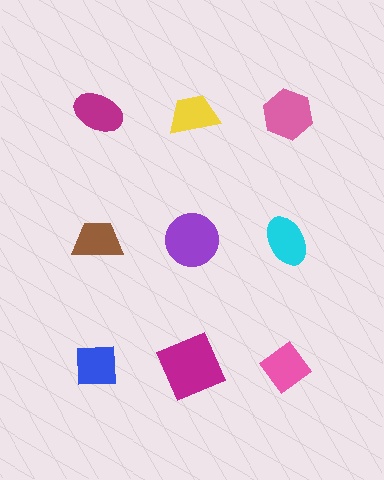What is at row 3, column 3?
A pink diamond.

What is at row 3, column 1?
A blue square.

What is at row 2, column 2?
A purple circle.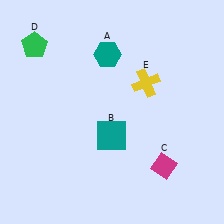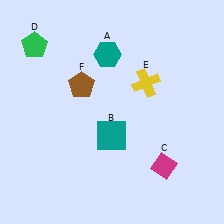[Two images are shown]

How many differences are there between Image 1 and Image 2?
There is 1 difference between the two images.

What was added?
A brown pentagon (F) was added in Image 2.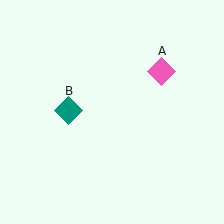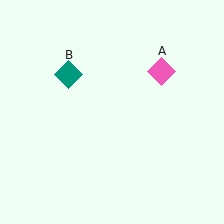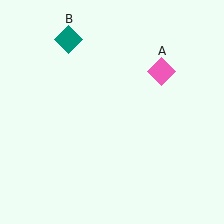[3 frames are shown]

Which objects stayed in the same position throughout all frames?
Pink diamond (object A) remained stationary.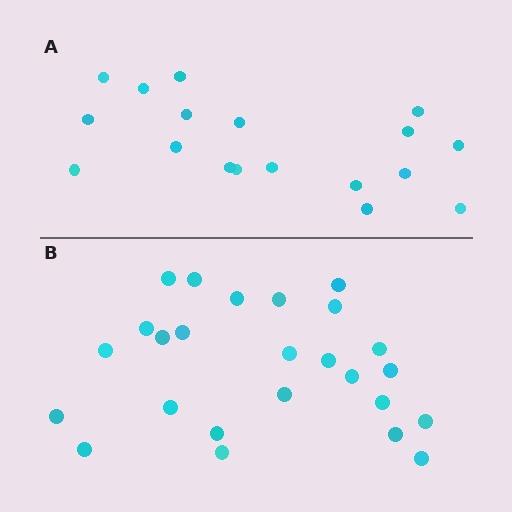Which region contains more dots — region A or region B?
Region B (the bottom region) has more dots.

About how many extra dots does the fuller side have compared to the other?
Region B has roughly 8 or so more dots than region A.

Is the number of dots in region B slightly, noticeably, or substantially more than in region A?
Region B has noticeably more, but not dramatically so. The ratio is roughly 1.4 to 1.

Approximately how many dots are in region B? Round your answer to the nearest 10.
About 20 dots. (The exact count is 25, which rounds to 20.)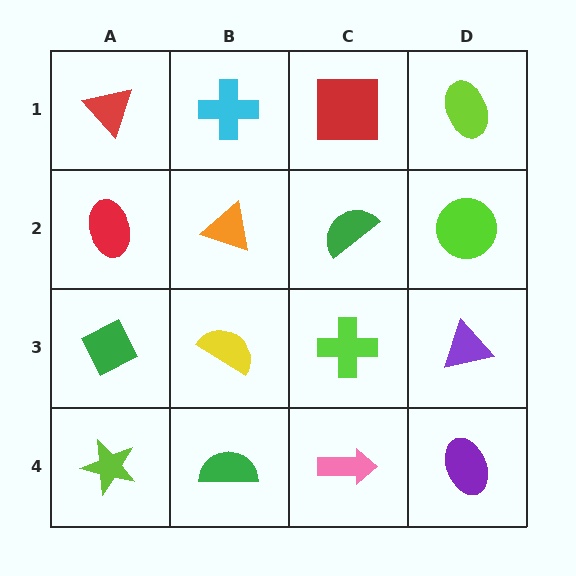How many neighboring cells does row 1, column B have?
3.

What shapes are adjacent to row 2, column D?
A lime ellipse (row 1, column D), a purple triangle (row 3, column D), a green semicircle (row 2, column C).